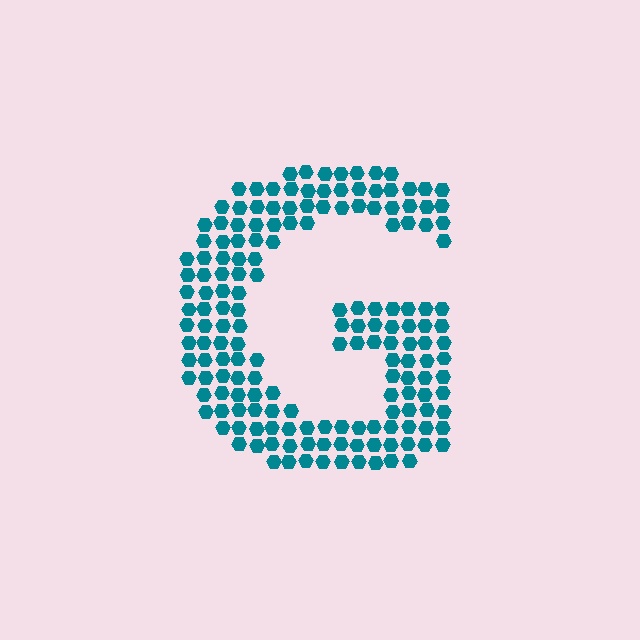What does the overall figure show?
The overall figure shows the letter G.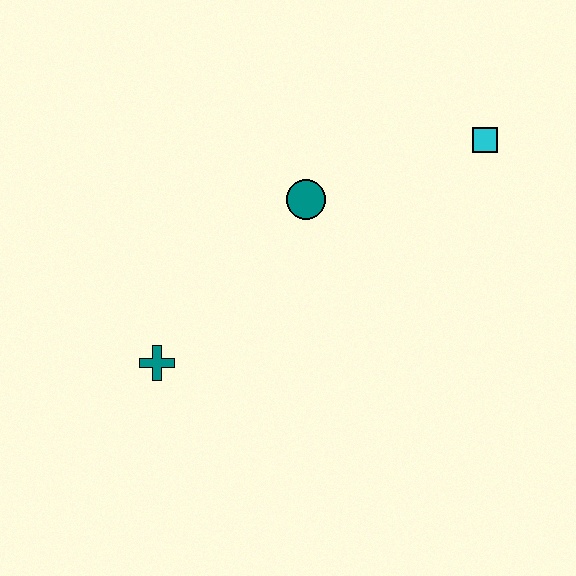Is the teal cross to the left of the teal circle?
Yes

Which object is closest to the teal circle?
The cyan square is closest to the teal circle.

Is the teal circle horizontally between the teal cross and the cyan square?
Yes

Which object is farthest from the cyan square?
The teal cross is farthest from the cyan square.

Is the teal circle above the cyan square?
No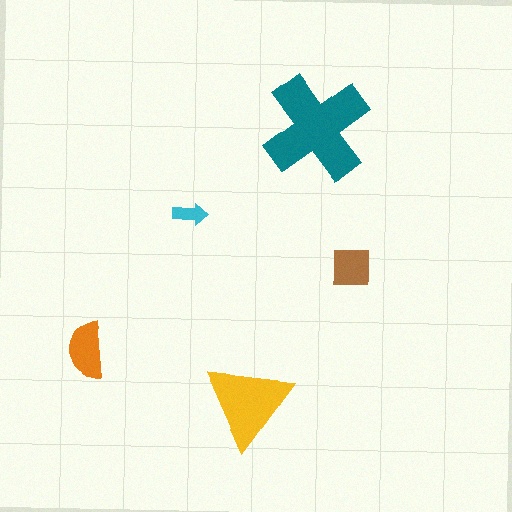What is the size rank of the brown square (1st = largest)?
4th.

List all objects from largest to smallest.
The teal cross, the yellow triangle, the orange semicircle, the brown square, the cyan arrow.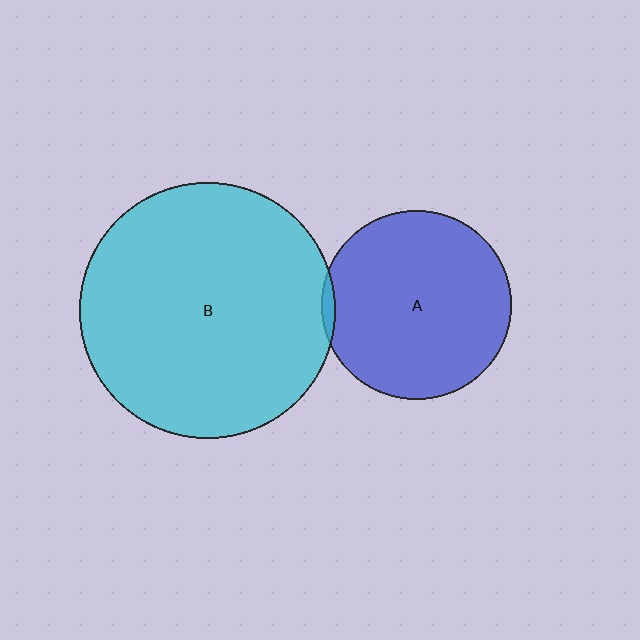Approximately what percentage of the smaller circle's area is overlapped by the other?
Approximately 5%.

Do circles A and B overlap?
Yes.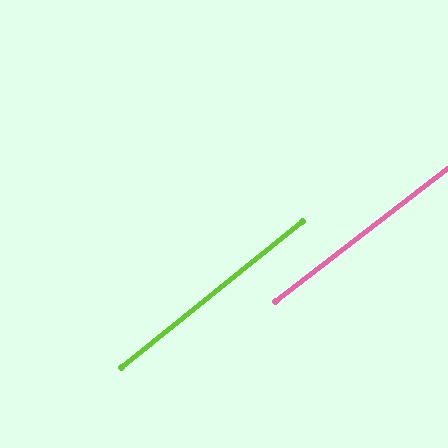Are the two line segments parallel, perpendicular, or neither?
Parallel — their directions differ by only 1.4°.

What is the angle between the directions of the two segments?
Approximately 1 degree.